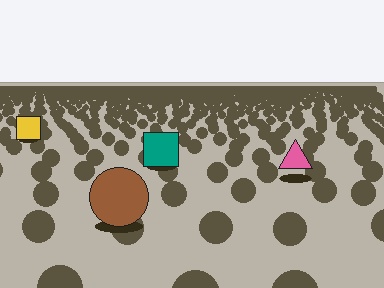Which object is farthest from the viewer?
The yellow square is farthest from the viewer. It appears smaller and the ground texture around it is denser.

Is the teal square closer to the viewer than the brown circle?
No. The brown circle is closer — you can tell from the texture gradient: the ground texture is coarser near it.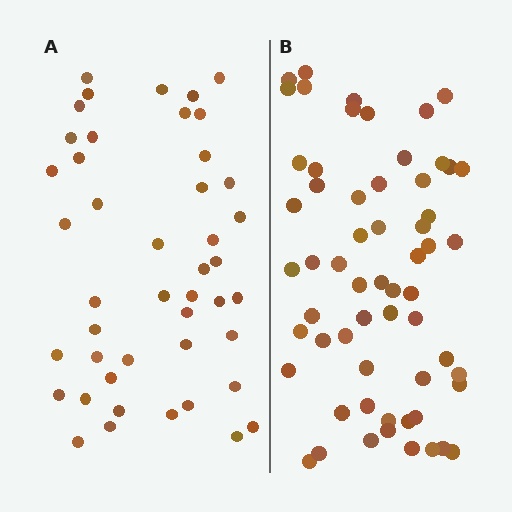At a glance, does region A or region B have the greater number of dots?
Region B (the right region) has more dots.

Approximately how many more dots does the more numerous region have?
Region B has approximately 15 more dots than region A.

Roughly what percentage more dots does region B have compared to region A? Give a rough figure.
About 35% more.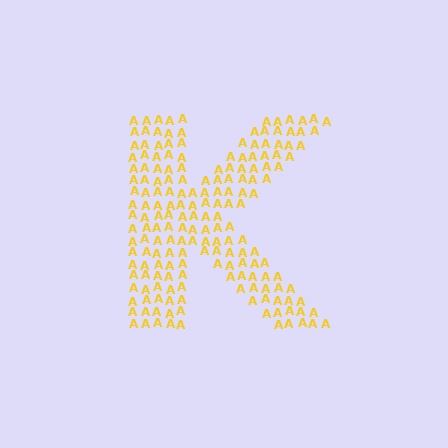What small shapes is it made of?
It is made of small letter A's.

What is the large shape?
The large shape is the letter K.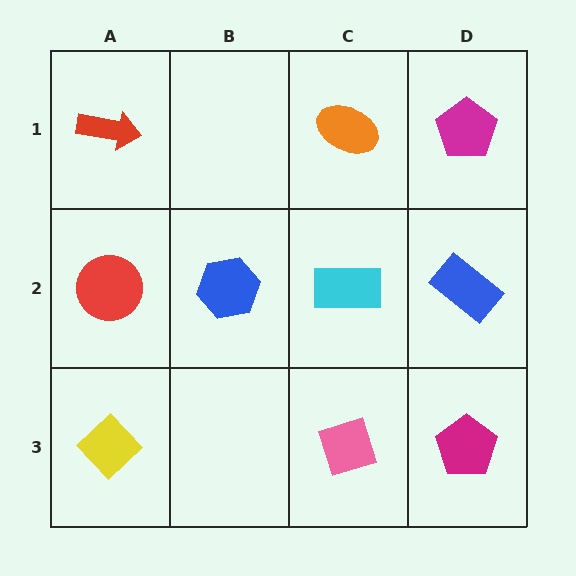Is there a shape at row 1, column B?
No, that cell is empty.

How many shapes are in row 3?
3 shapes.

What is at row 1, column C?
An orange ellipse.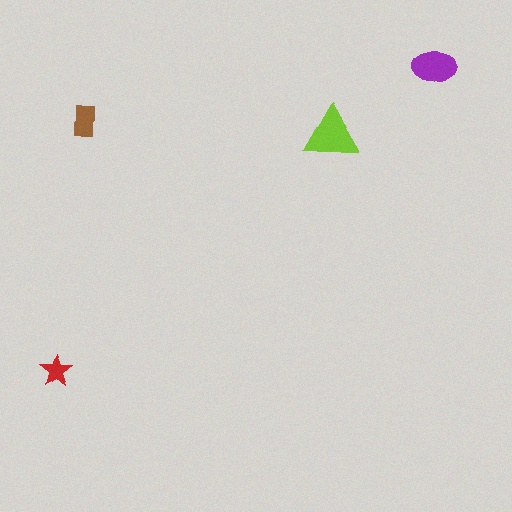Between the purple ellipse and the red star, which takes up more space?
The purple ellipse.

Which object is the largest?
The lime triangle.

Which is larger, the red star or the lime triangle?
The lime triangle.